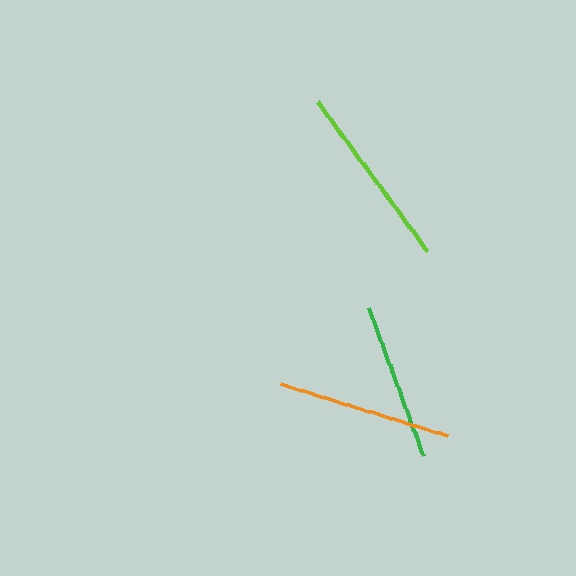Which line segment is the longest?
The lime line is the longest at approximately 186 pixels.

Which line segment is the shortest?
The green line is the shortest at approximately 158 pixels.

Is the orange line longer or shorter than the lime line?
The lime line is longer than the orange line.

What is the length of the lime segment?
The lime segment is approximately 186 pixels long.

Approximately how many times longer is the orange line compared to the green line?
The orange line is approximately 1.1 times the length of the green line.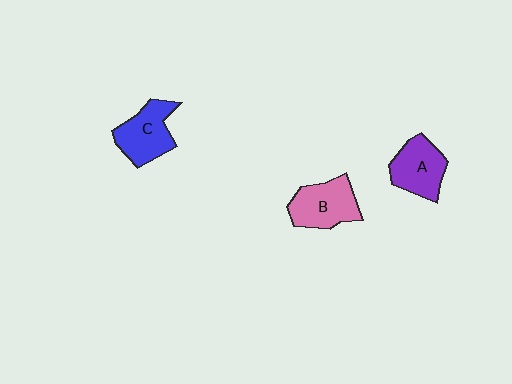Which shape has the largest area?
Shape B (pink).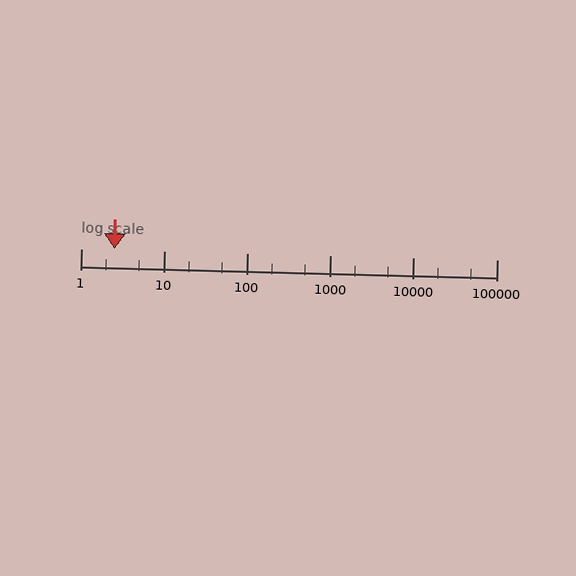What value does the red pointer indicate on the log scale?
The pointer indicates approximately 2.5.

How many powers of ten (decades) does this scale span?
The scale spans 5 decades, from 1 to 100000.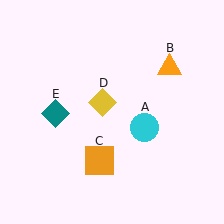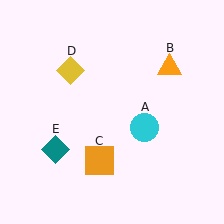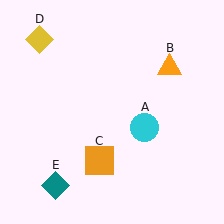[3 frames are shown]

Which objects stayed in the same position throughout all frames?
Cyan circle (object A) and orange triangle (object B) and orange square (object C) remained stationary.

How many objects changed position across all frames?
2 objects changed position: yellow diamond (object D), teal diamond (object E).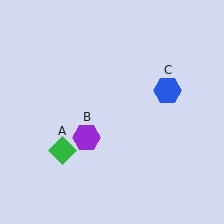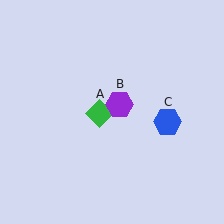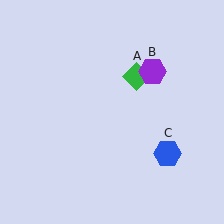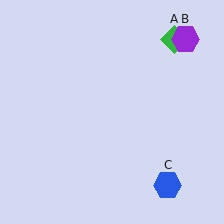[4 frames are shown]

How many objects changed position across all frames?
3 objects changed position: green diamond (object A), purple hexagon (object B), blue hexagon (object C).